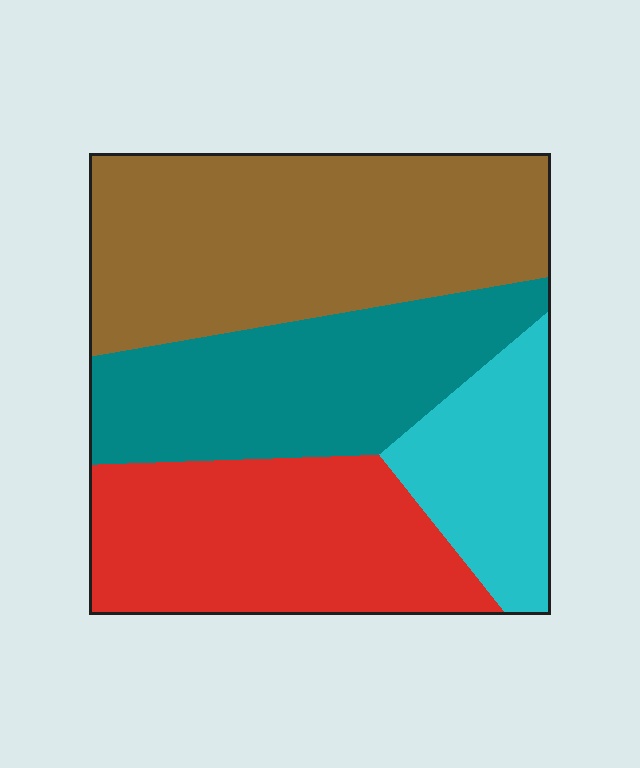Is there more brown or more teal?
Brown.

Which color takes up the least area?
Cyan, at roughly 15%.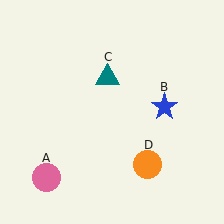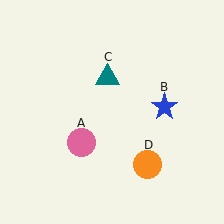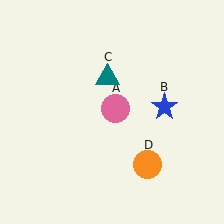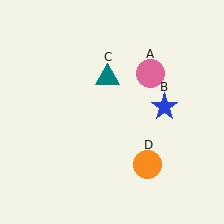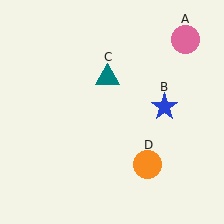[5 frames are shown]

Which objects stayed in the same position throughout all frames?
Blue star (object B) and teal triangle (object C) and orange circle (object D) remained stationary.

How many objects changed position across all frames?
1 object changed position: pink circle (object A).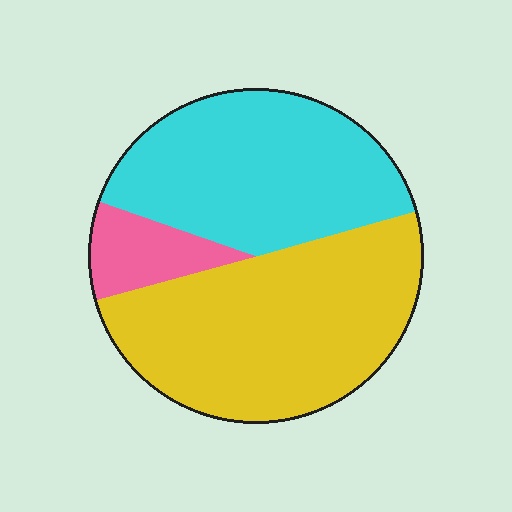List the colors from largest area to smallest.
From largest to smallest: yellow, cyan, pink.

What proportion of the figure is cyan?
Cyan takes up about two fifths (2/5) of the figure.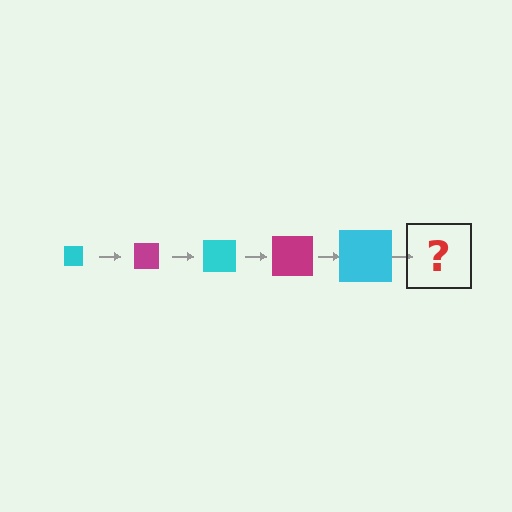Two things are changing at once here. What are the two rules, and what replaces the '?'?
The two rules are that the square grows larger each step and the color cycles through cyan and magenta. The '?' should be a magenta square, larger than the previous one.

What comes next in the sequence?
The next element should be a magenta square, larger than the previous one.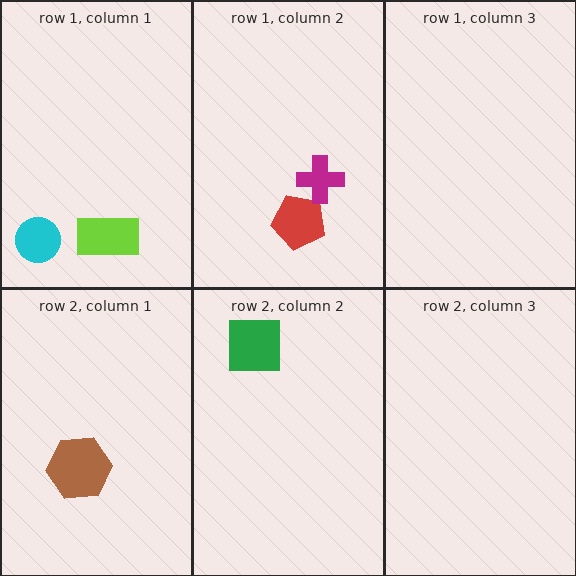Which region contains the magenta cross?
The row 1, column 2 region.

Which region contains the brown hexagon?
The row 2, column 1 region.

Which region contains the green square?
The row 2, column 2 region.